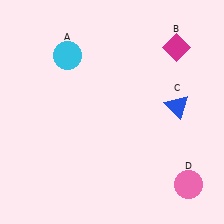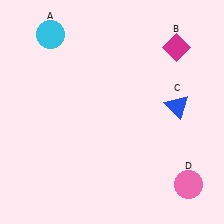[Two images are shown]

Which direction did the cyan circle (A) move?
The cyan circle (A) moved up.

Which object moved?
The cyan circle (A) moved up.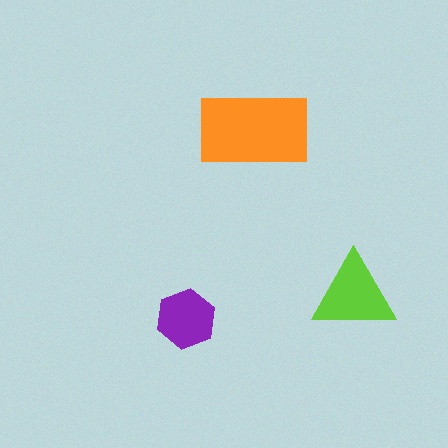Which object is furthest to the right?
The lime triangle is rightmost.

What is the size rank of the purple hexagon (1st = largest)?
3rd.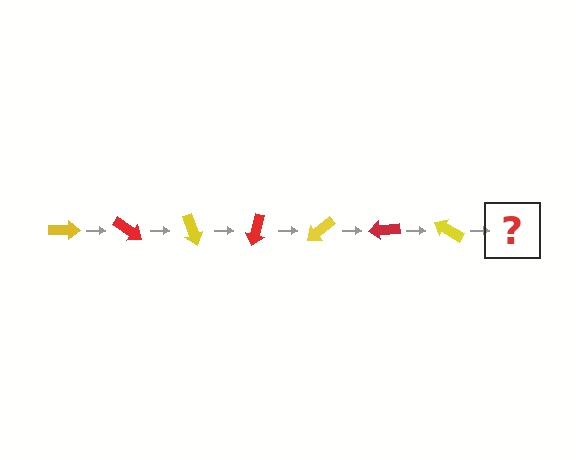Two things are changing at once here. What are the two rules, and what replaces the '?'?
The two rules are that it rotates 35 degrees each step and the color cycles through yellow and red. The '?' should be a red arrow, rotated 245 degrees from the start.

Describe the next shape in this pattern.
It should be a red arrow, rotated 245 degrees from the start.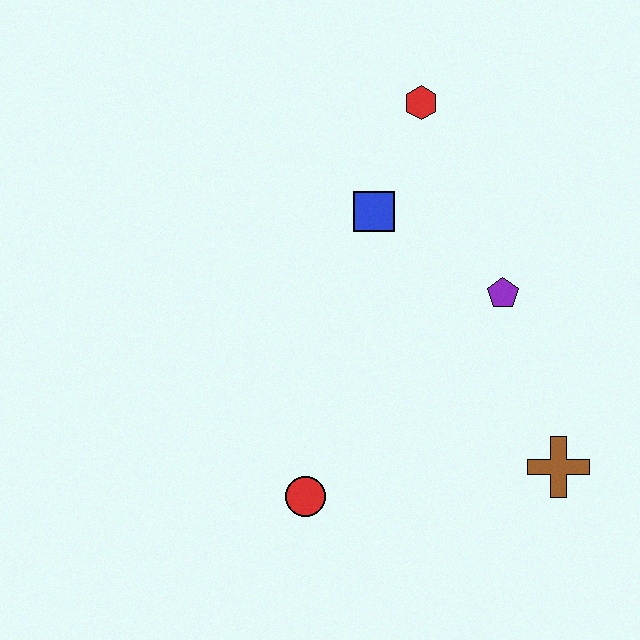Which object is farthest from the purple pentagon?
The red circle is farthest from the purple pentagon.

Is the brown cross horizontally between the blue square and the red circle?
No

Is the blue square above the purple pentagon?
Yes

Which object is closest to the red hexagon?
The blue square is closest to the red hexagon.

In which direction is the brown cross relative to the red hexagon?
The brown cross is below the red hexagon.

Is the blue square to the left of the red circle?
No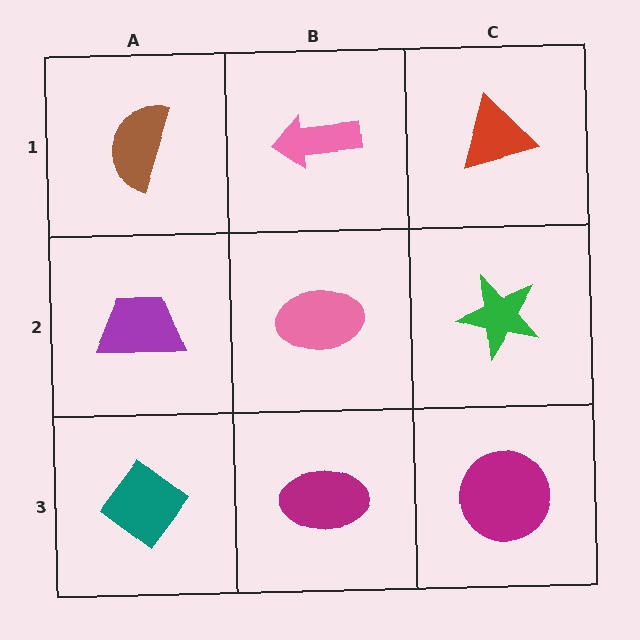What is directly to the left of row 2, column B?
A purple trapezoid.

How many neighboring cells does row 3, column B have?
3.